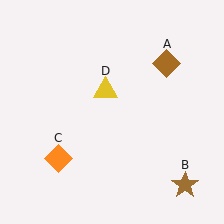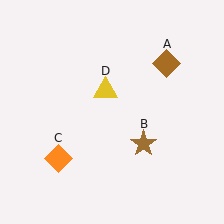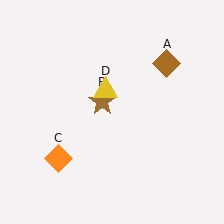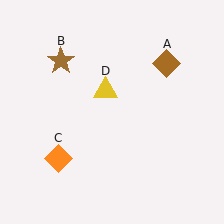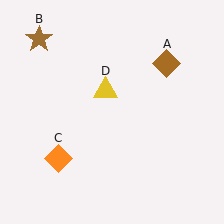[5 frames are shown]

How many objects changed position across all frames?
1 object changed position: brown star (object B).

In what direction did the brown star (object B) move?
The brown star (object B) moved up and to the left.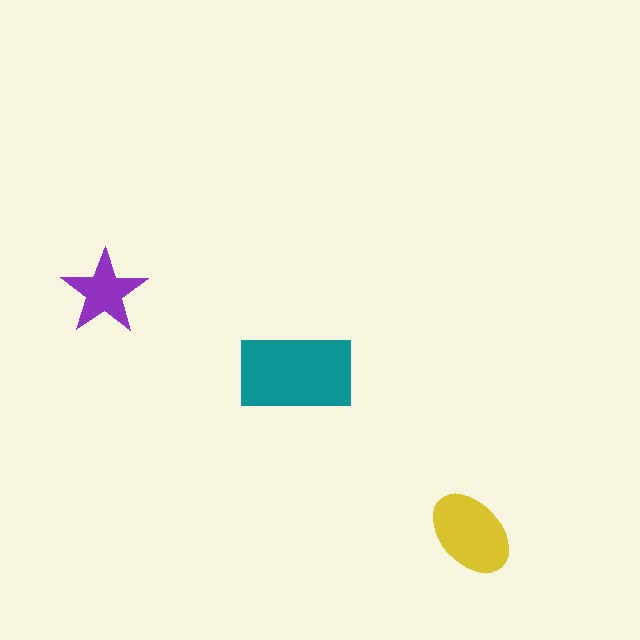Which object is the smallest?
The purple star.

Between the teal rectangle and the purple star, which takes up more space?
The teal rectangle.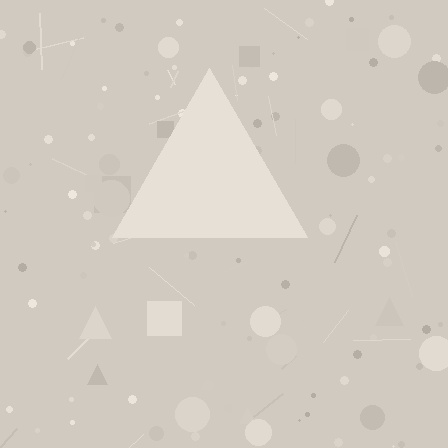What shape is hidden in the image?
A triangle is hidden in the image.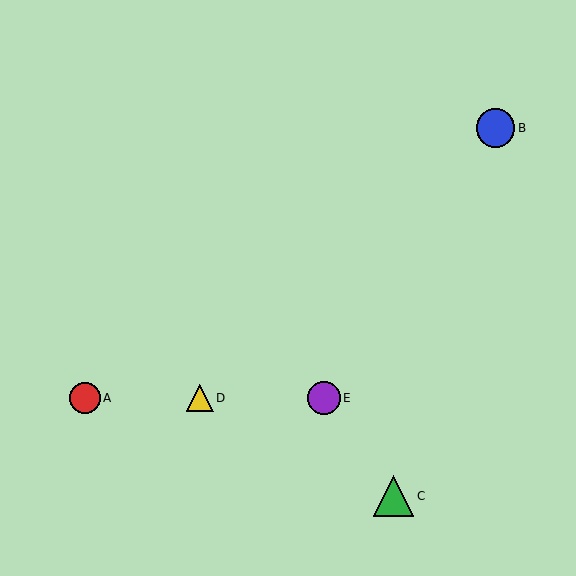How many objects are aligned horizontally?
3 objects (A, D, E) are aligned horizontally.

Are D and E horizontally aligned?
Yes, both are at y≈398.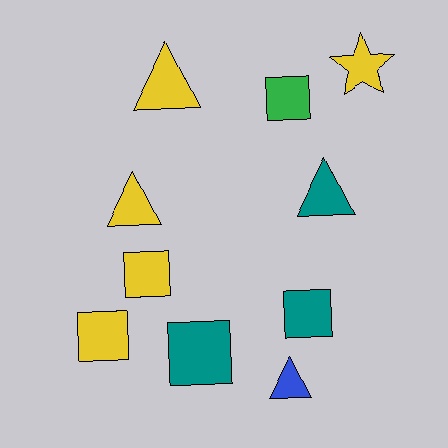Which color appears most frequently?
Yellow, with 5 objects.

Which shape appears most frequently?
Square, with 5 objects.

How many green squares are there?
There is 1 green square.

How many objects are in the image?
There are 10 objects.